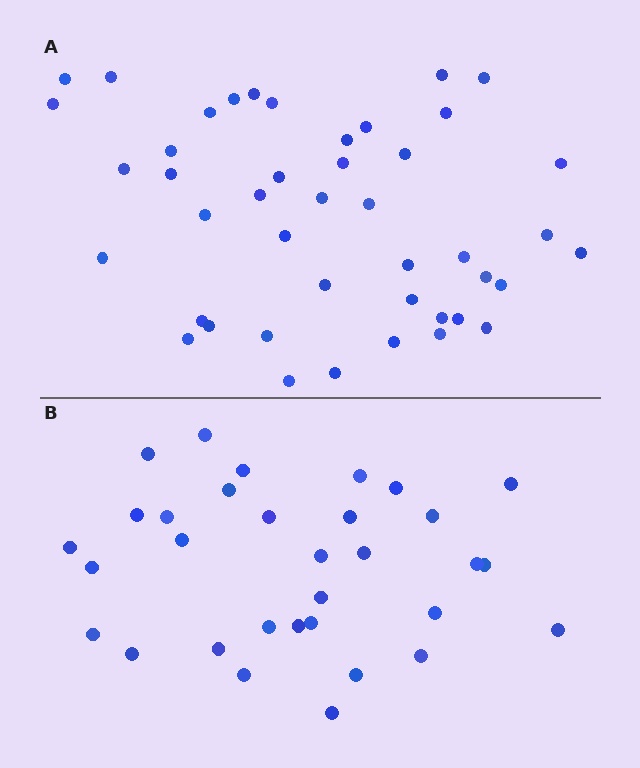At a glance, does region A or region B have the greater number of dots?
Region A (the top region) has more dots.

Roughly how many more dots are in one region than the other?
Region A has roughly 12 or so more dots than region B.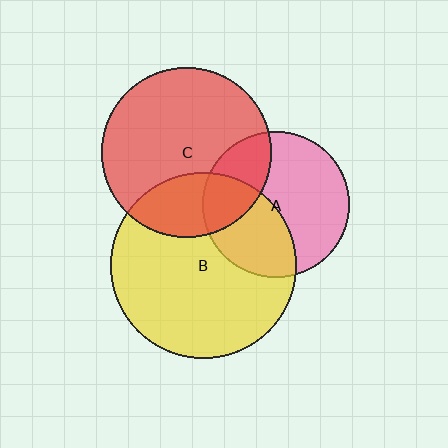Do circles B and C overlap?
Yes.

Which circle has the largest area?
Circle B (yellow).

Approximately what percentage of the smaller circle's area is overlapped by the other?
Approximately 25%.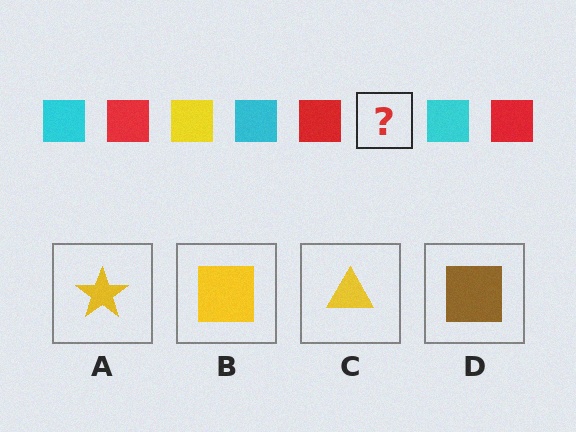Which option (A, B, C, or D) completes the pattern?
B.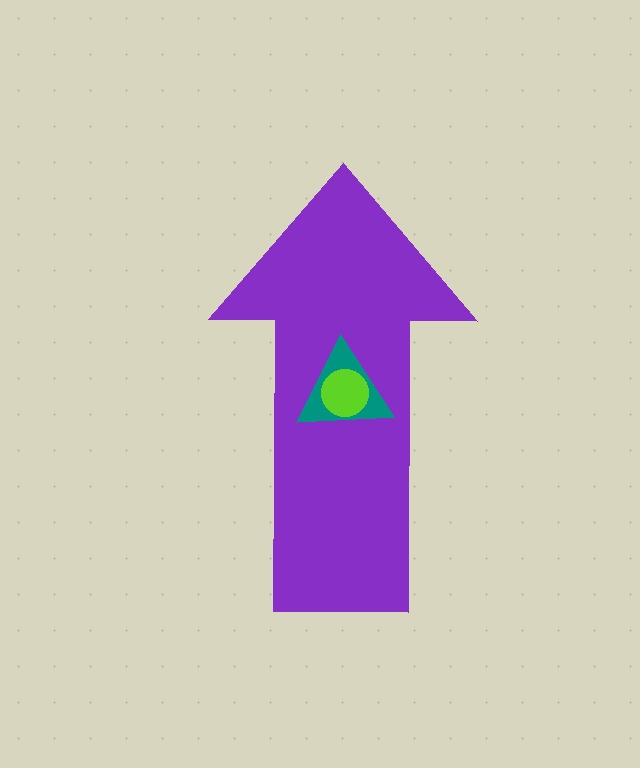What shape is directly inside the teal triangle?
The lime circle.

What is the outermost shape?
The purple arrow.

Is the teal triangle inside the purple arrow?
Yes.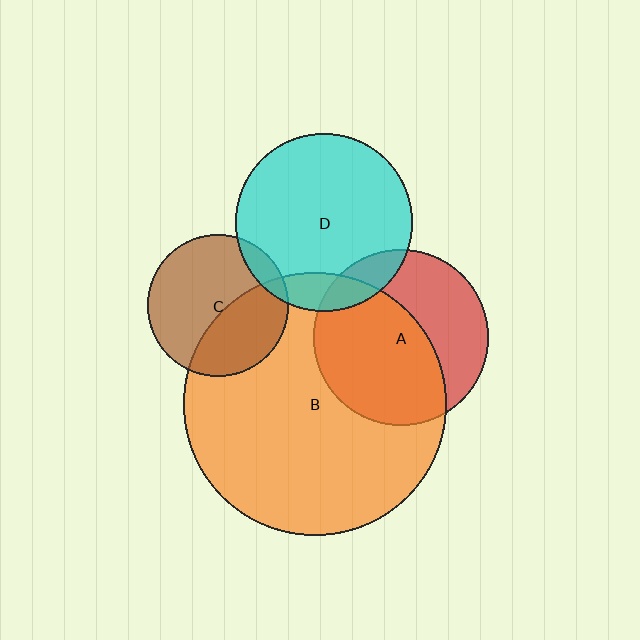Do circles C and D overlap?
Yes.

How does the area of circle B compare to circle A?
Approximately 2.3 times.